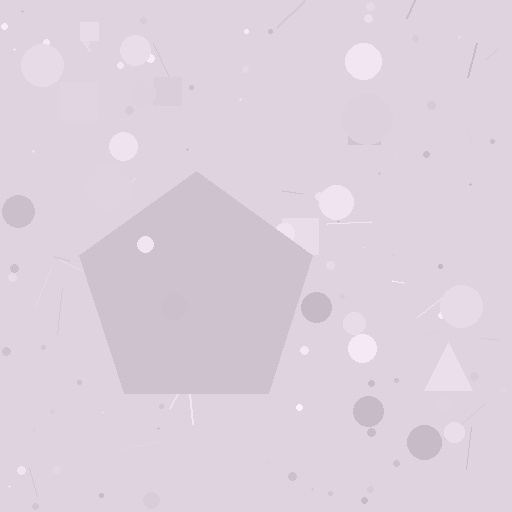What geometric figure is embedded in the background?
A pentagon is embedded in the background.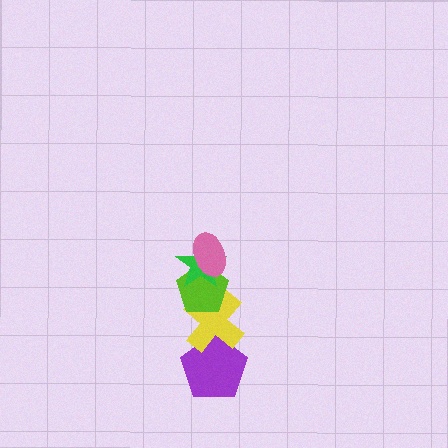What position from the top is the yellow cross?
The yellow cross is 4th from the top.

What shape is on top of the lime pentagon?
The green star is on top of the lime pentagon.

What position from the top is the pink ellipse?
The pink ellipse is 1st from the top.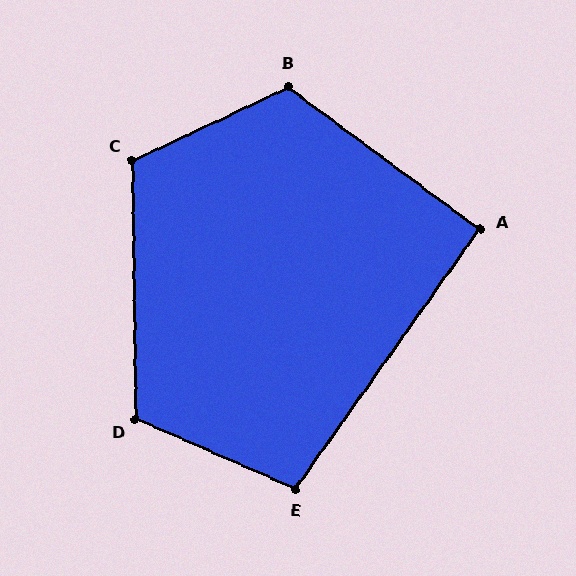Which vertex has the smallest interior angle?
A, at approximately 91 degrees.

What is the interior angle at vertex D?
Approximately 114 degrees (obtuse).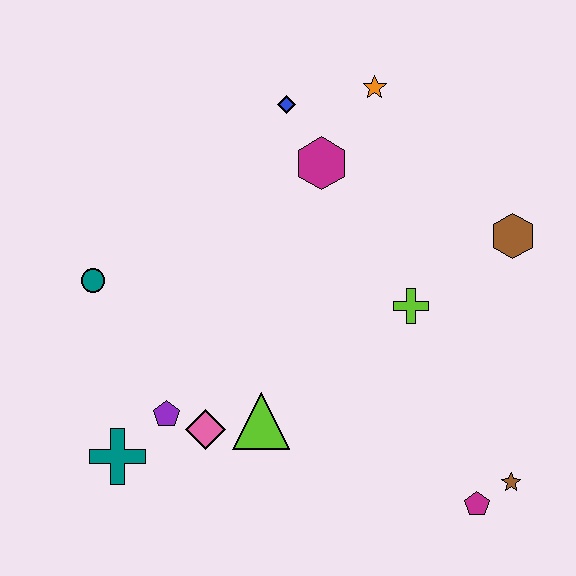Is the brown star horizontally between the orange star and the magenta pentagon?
No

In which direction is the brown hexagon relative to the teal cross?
The brown hexagon is to the right of the teal cross.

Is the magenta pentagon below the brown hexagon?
Yes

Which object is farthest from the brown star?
The teal circle is farthest from the brown star.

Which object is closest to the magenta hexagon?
The blue diamond is closest to the magenta hexagon.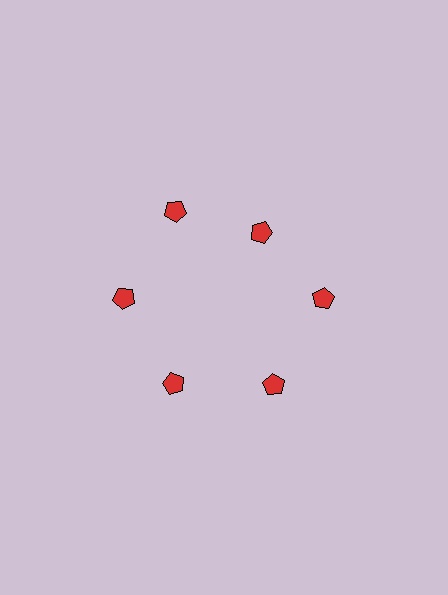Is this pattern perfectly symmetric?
No. The 6 red pentagons are arranged in a ring, but one element near the 1 o'clock position is pulled inward toward the center, breaking the 6-fold rotational symmetry.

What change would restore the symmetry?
The symmetry would be restored by moving it outward, back onto the ring so that all 6 pentagons sit at equal angles and equal distance from the center.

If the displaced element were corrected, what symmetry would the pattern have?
It would have 6-fold rotational symmetry — the pattern would map onto itself every 60 degrees.